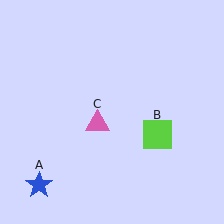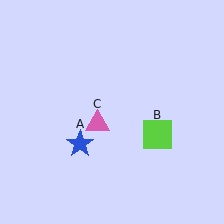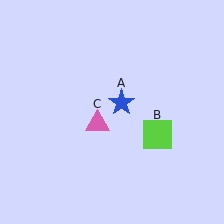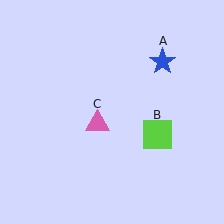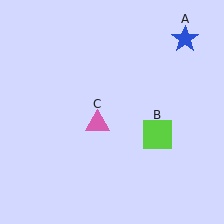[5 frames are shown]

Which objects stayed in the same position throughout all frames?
Lime square (object B) and pink triangle (object C) remained stationary.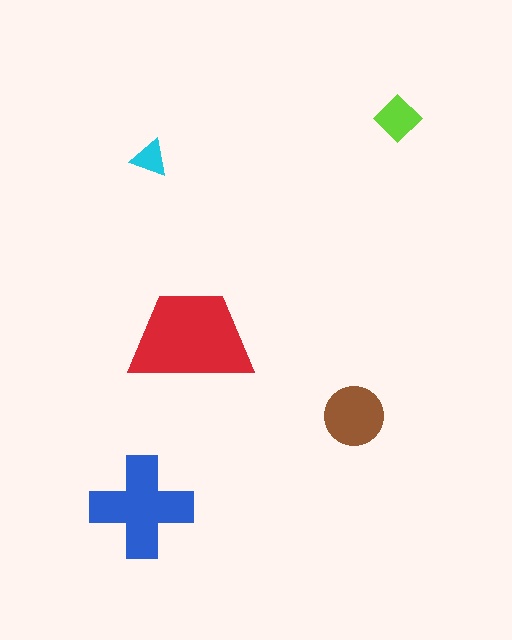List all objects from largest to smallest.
The red trapezoid, the blue cross, the brown circle, the lime diamond, the cyan triangle.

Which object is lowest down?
The blue cross is bottommost.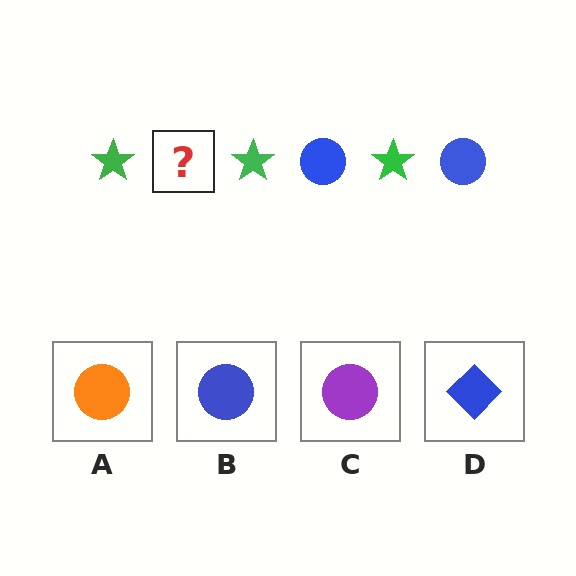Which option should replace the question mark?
Option B.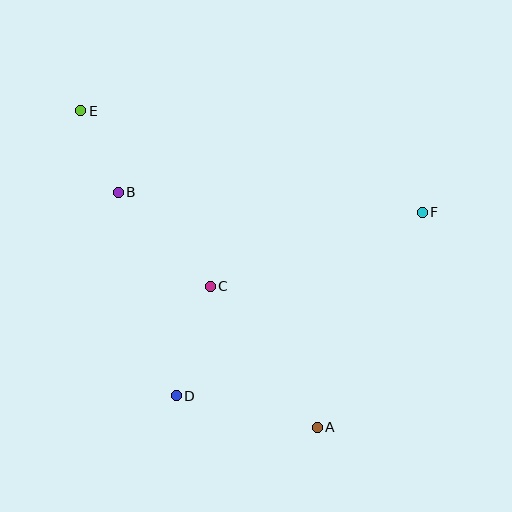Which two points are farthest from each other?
Points A and E are farthest from each other.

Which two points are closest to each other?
Points B and E are closest to each other.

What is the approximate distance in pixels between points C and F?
The distance between C and F is approximately 225 pixels.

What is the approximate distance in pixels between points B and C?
The distance between B and C is approximately 131 pixels.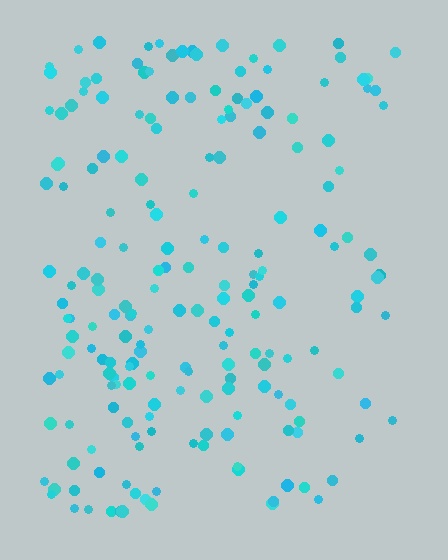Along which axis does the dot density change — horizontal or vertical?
Horizontal.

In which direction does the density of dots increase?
From right to left, with the left side densest.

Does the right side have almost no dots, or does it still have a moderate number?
Still a moderate number, just noticeably fewer than the left.